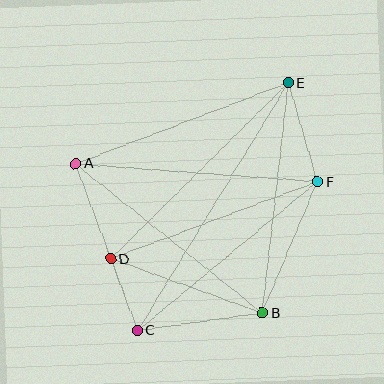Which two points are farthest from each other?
Points C and E are farthest from each other.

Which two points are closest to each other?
Points C and D are closest to each other.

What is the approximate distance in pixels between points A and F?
The distance between A and F is approximately 243 pixels.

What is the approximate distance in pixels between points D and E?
The distance between D and E is approximately 250 pixels.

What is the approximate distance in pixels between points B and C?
The distance between B and C is approximately 126 pixels.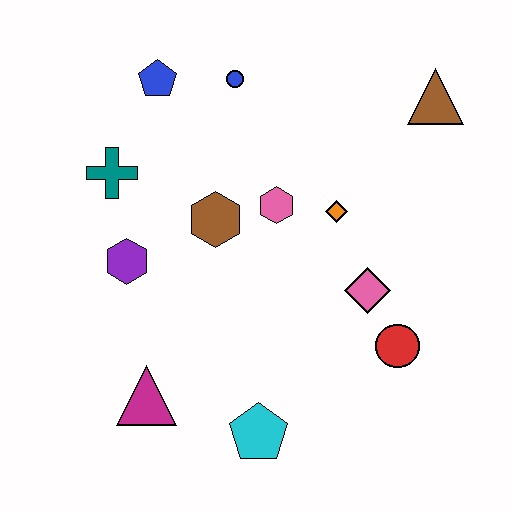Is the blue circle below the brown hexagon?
No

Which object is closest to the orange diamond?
The pink hexagon is closest to the orange diamond.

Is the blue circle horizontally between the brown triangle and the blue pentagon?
Yes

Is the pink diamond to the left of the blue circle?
No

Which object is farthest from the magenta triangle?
The brown triangle is farthest from the magenta triangle.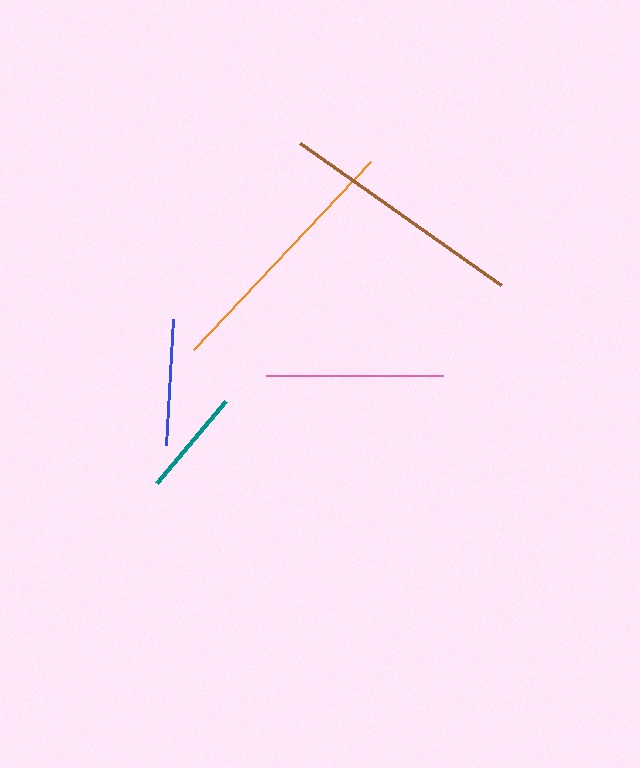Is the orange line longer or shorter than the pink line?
The orange line is longer than the pink line.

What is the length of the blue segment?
The blue segment is approximately 126 pixels long.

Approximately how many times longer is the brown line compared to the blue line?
The brown line is approximately 2.0 times the length of the blue line.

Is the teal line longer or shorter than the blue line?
The blue line is longer than the teal line.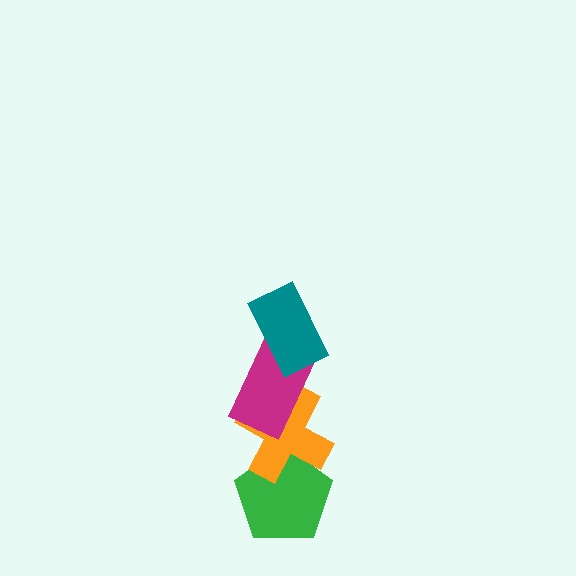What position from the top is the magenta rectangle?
The magenta rectangle is 2nd from the top.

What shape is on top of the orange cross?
The magenta rectangle is on top of the orange cross.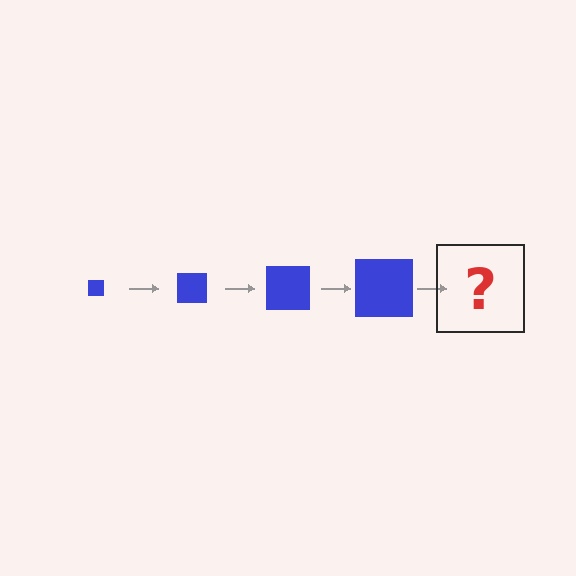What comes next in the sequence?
The next element should be a blue square, larger than the previous one.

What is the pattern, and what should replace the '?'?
The pattern is that the square gets progressively larger each step. The '?' should be a blue square, larger than the previous one.